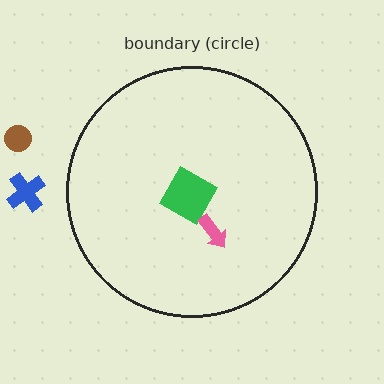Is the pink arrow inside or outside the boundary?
Inside.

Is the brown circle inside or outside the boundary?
Outside.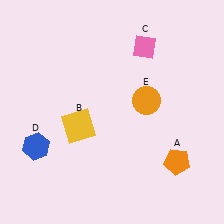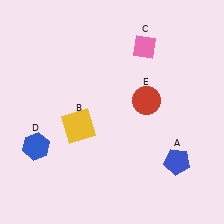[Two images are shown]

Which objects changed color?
A changed from orange to blue. E changed from orange to red.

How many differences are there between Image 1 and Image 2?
There are 2 differences between the two images.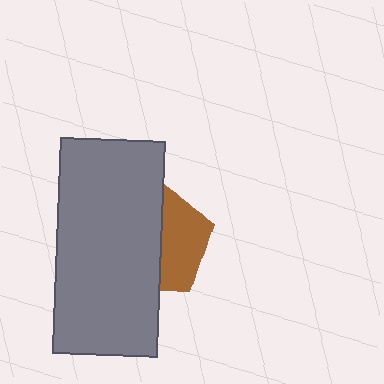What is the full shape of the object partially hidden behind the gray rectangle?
The partially hidden object is a brown pentagon.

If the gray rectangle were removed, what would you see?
You would see the complete brown pentagon.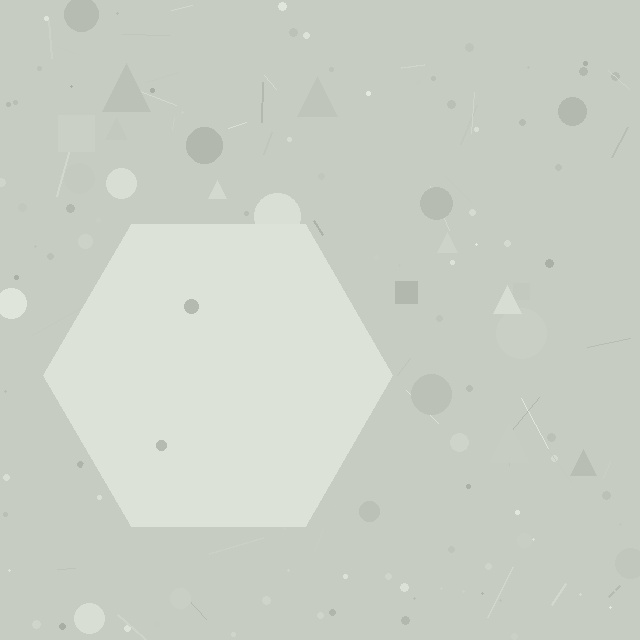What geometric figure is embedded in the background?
A hexagon is embedded in the background.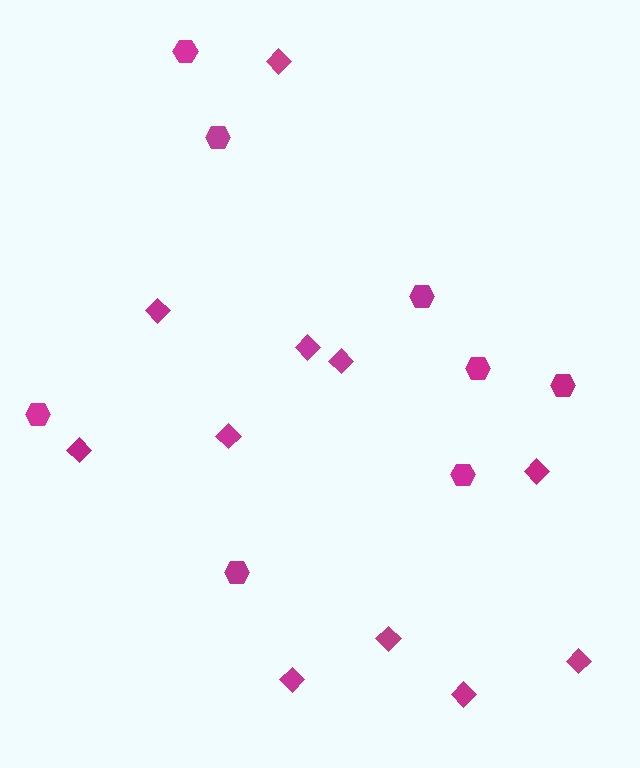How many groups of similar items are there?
There are 2 groups: one group of hexagons (8) and one group of diamonds (11).